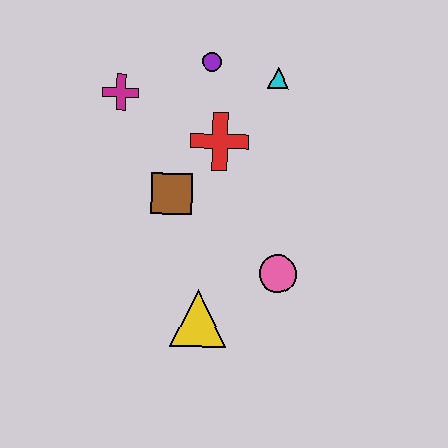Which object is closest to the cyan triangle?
The purple circle is closest to the cyan triangle.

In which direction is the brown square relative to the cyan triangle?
The brown square is below the cyan triangle.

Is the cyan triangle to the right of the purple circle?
Yes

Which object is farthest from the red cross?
The yellow triangle is farthest from the red cross.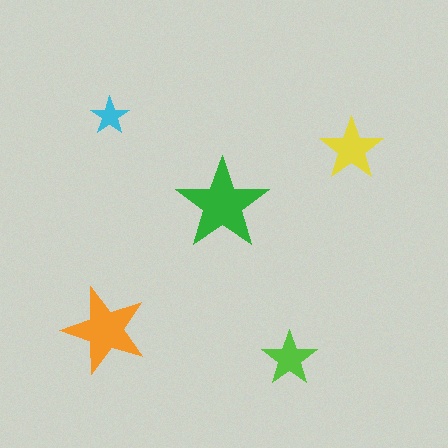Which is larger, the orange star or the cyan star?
The orange one.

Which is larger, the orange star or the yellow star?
The orange one.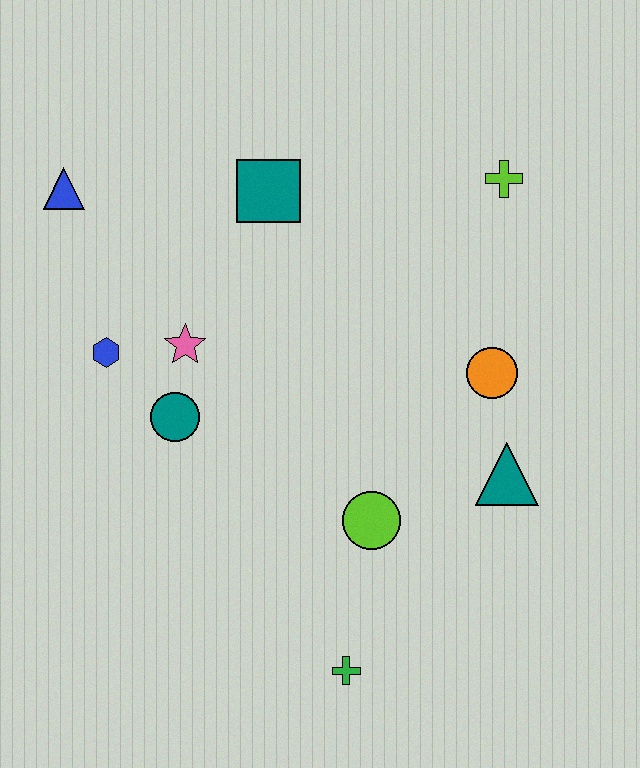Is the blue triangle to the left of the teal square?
Yes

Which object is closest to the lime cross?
The orange circle is closest to the lime cross.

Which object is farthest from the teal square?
The green cross is farthest from the teal square.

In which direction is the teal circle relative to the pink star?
The teal circle is below the pink star.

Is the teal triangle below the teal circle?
Yes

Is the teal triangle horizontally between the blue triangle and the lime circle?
No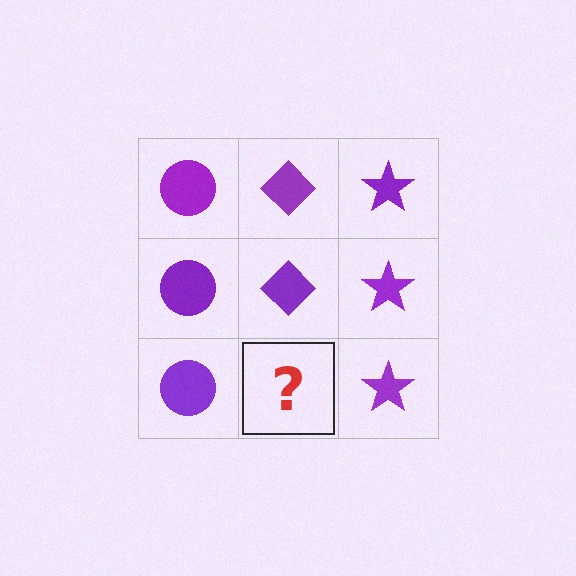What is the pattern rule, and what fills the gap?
The rule is that each column has a consistent shape. The gap should be filled with a purple diamond.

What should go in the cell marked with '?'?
The missing cell should contain a purple diamond.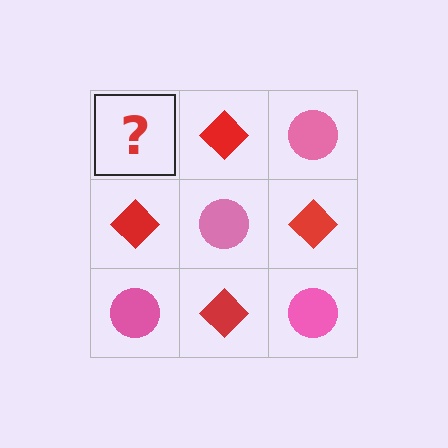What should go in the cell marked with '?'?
The missing cell should contain a pink circle.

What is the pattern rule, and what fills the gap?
The rule is that it alternates pink circle and red diamond in a checkerboard pattern. The gap should be filled with a pink circle.